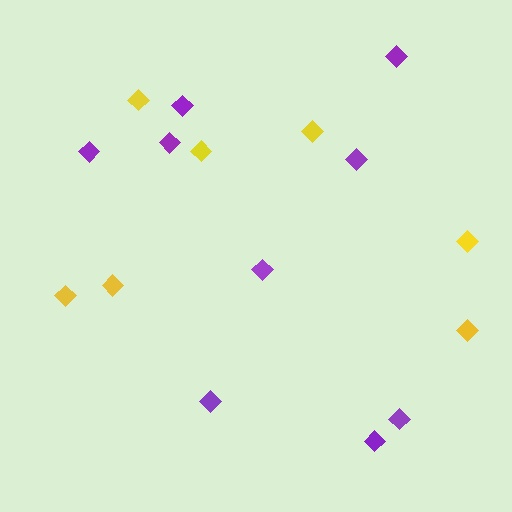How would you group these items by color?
There are 2 groups: one group of yellow diamonds (7) and one group of purple diamonds (9).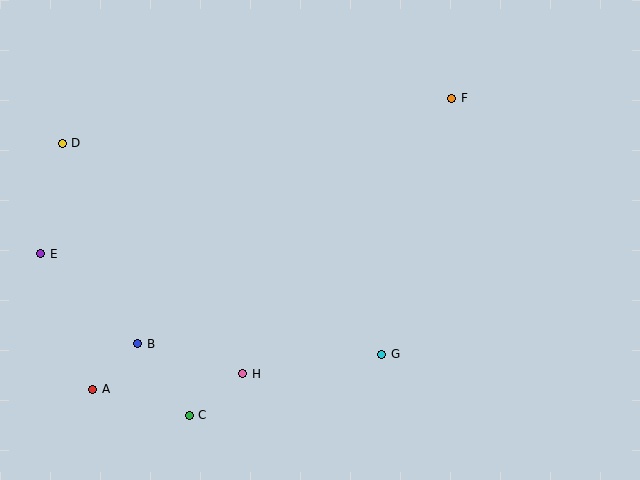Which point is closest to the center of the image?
Point G at (382, 354) is closest to the center.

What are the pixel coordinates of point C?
Point C is at (189, 415).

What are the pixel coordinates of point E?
Point E is at (41, 254).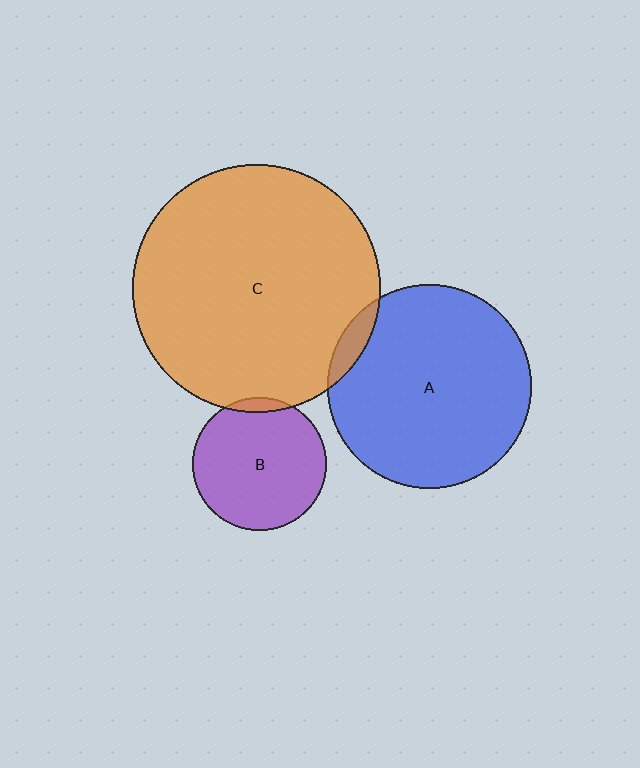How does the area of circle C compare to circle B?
Approximately 3.5 times.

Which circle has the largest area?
Circle C (orange).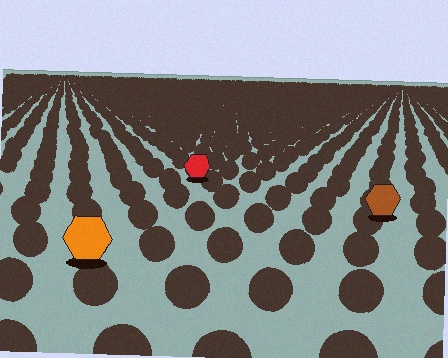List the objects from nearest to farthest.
From nearest to farthest: the orange hexagon, the brown hexagon, the red hexagon.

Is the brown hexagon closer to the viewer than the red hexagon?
Yes. The brown hexagon is closer — you can tell from the texture gradient: the ground texture is coarser near it.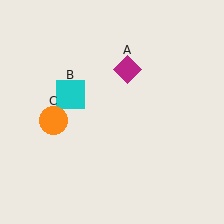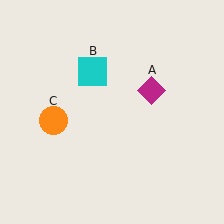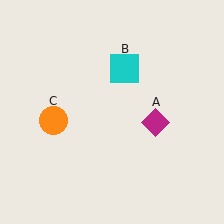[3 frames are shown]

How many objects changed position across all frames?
2 objects changed position: magenta diamond (object A), cyan square (object B).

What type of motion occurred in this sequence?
The magenta diamond (object A), cyan square (object B) rotated clockwise around the center of the scene.